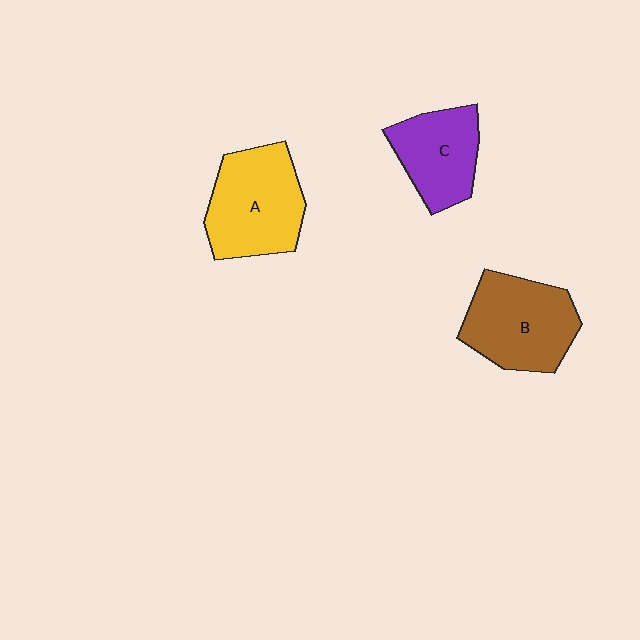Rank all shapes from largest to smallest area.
From largest to smallest: A (yellow), B (brown), C (purple).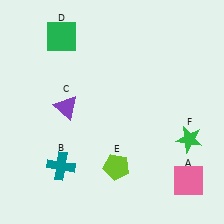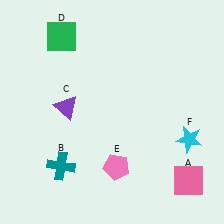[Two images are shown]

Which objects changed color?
E changed from lime to pink. F changed from green to cyan.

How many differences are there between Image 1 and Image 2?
There are 2 differences between the two images.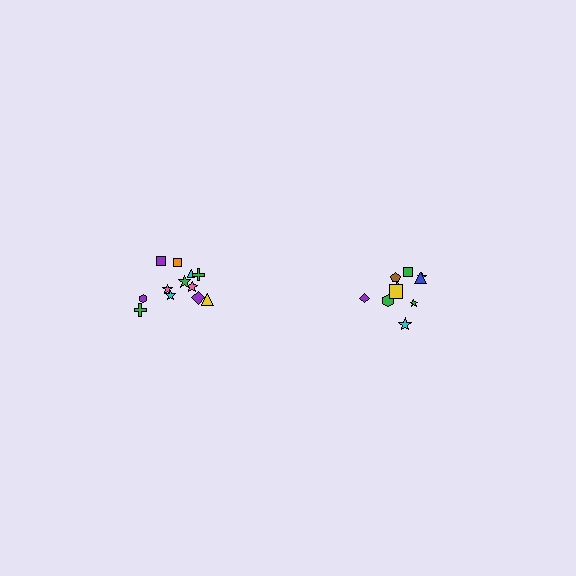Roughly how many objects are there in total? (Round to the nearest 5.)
Roughly 20 objects in total.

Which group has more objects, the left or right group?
The left group.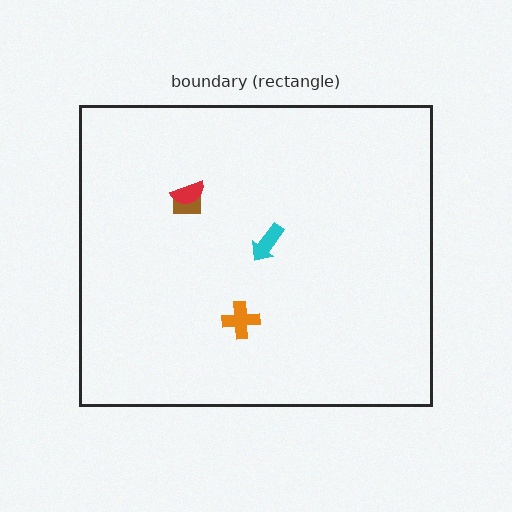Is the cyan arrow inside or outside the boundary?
Inside.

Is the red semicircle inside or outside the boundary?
Inside.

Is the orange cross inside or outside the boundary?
Inside.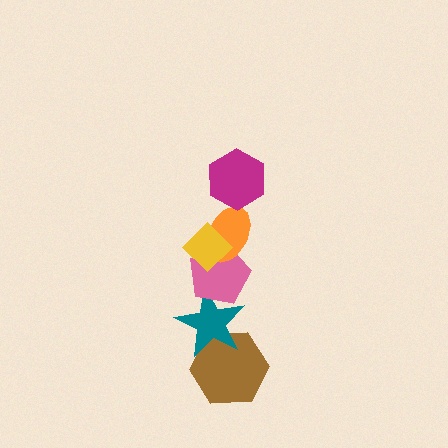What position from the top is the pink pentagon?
The pink pentagon is 4th from the top.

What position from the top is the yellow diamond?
The yellow diamond is 2nd from the top.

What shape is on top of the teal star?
The pink pentagon is on top of the teal star.